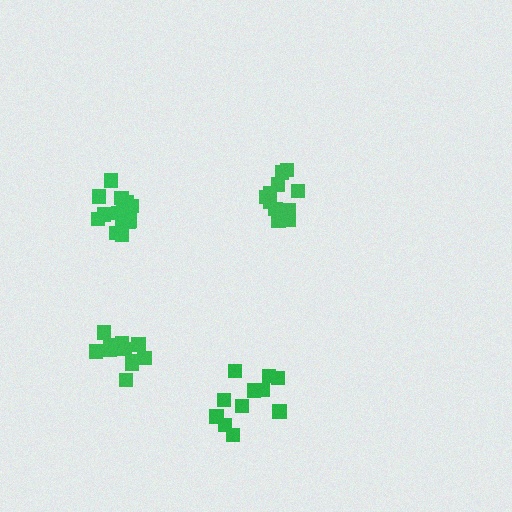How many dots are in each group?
Group 1: 14 dots, Group 2: 12 dots, Group 3: 11 dots, Group 4: 11 dots (48 total).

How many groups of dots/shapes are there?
There are 4 groups.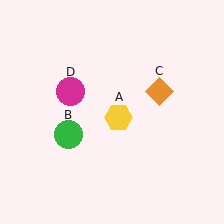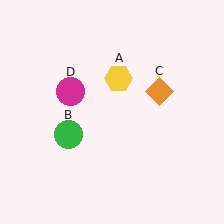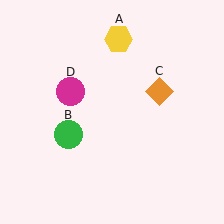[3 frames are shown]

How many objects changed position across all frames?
1 object changed position: yellow hexagon (object A).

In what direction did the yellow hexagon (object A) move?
The yellow hexagon (object A) moved up.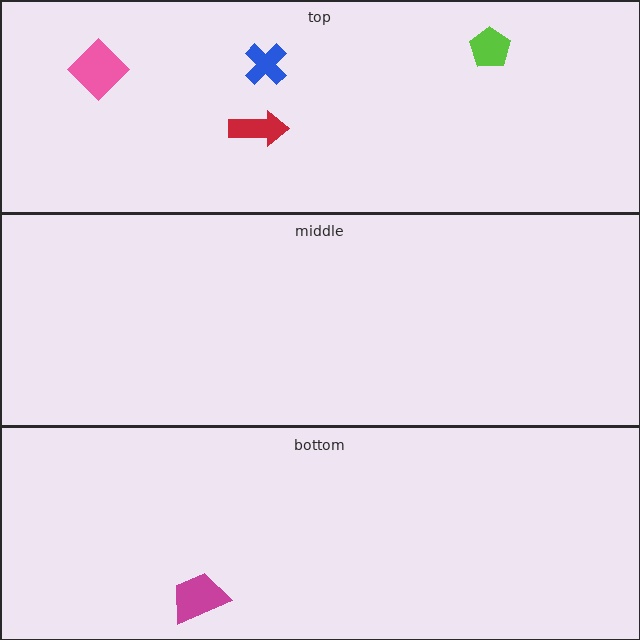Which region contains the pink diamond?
The top region.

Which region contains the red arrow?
The top region.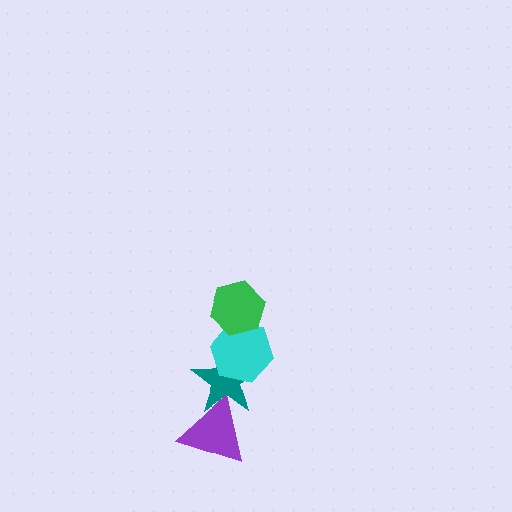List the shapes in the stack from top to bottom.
From top to bottom: the green hexagon, the cyan hexagon, the teal star, the purple triangle.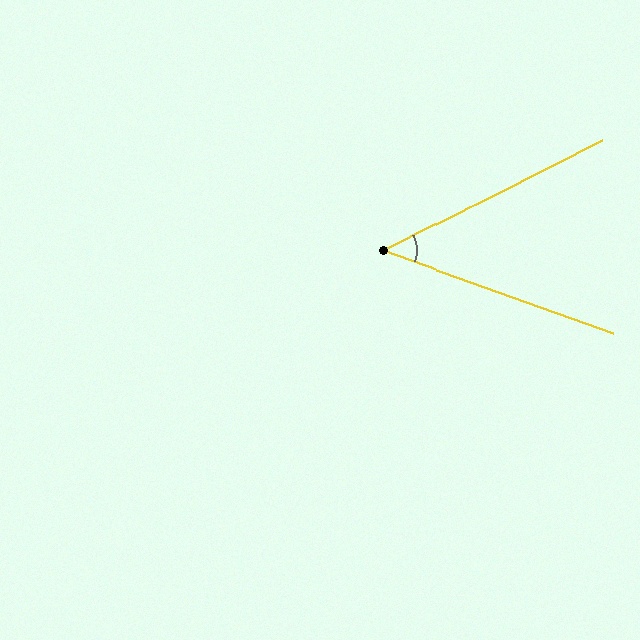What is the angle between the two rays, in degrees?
Approximately 47 degrees.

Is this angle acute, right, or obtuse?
It is acute.